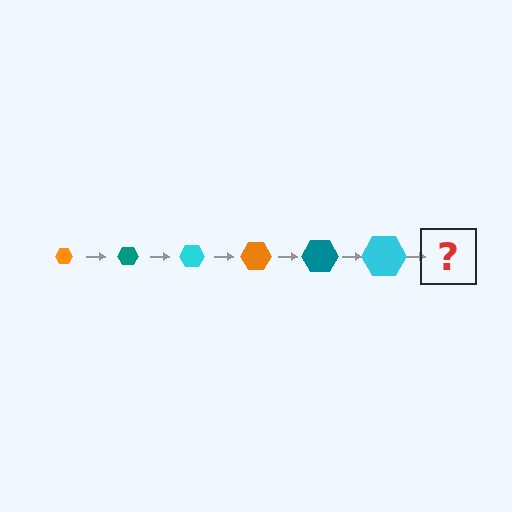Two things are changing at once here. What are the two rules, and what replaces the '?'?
The two rules are that the hexagon grows larger each step and the color cycles through orange, teal, and cyan. The '?' should be an orange hexagon, larger than the previous one.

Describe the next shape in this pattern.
It should be an orange hexagon, larger than the previous one.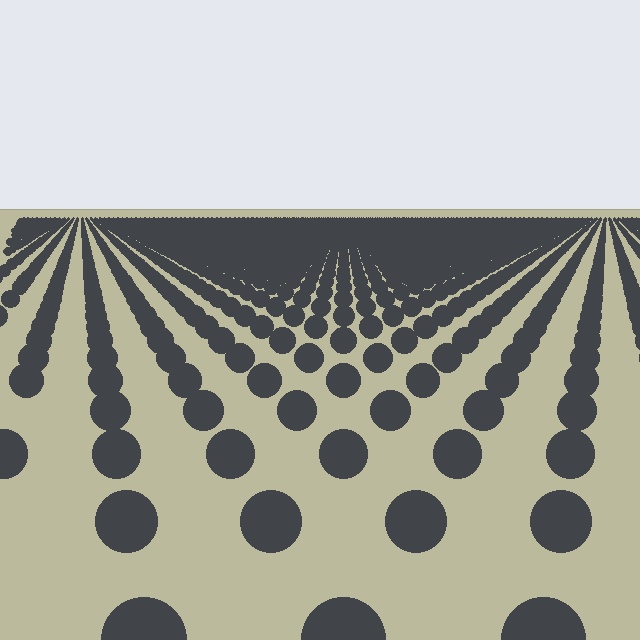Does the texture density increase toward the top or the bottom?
Density increases toward the top.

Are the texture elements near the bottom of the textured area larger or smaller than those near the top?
Larger. Near the bottom, elements are closer to the viewer and appear at a bigger on-screen size.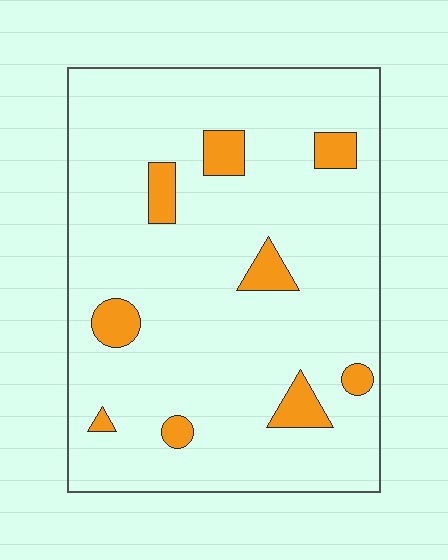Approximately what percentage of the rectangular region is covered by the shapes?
Approximately 10%.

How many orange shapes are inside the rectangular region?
9.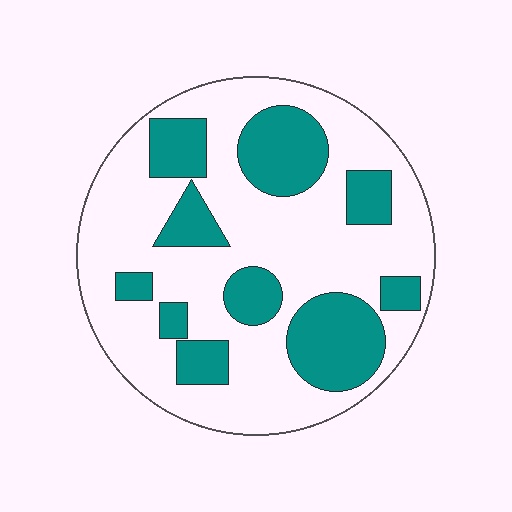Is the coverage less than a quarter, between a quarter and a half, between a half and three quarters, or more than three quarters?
Between a quarter and a half.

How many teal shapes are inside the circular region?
10.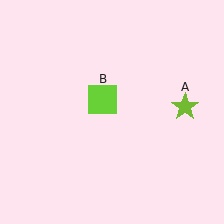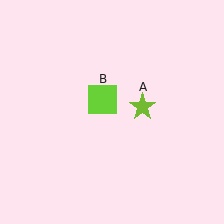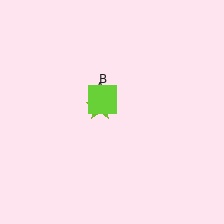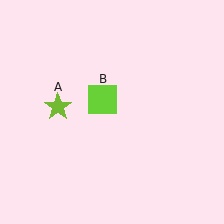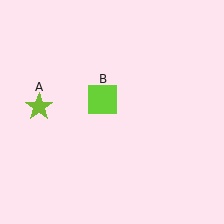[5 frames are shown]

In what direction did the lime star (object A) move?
The lime star (object A) moved left.